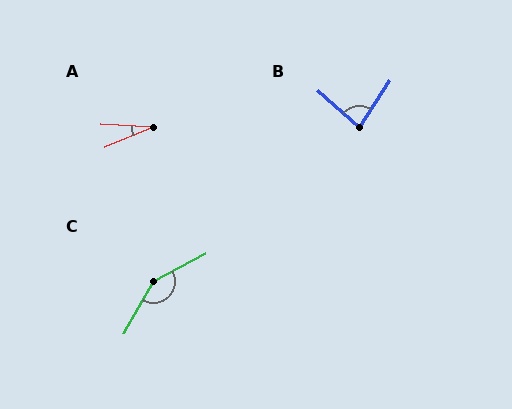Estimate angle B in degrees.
Approximately 81 degrees.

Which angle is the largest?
C, at approximately 148 degrees.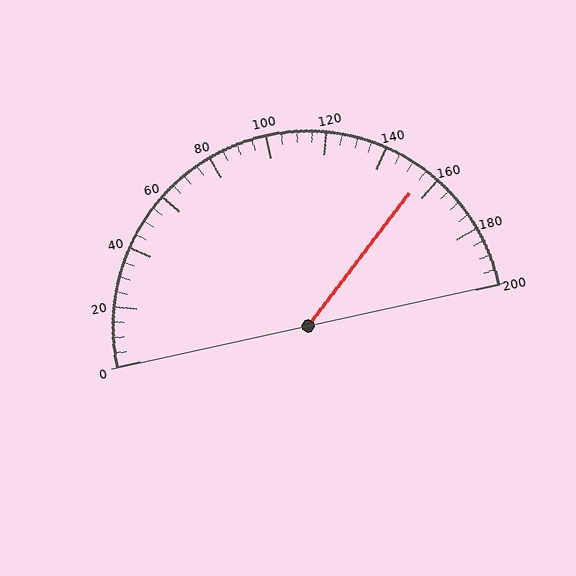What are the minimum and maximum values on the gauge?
The gauge ranges from 0 to 200.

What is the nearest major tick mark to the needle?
The nearest major tick mark is 160.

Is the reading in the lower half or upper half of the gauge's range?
The reading is in the upper half of the range (0 to 200).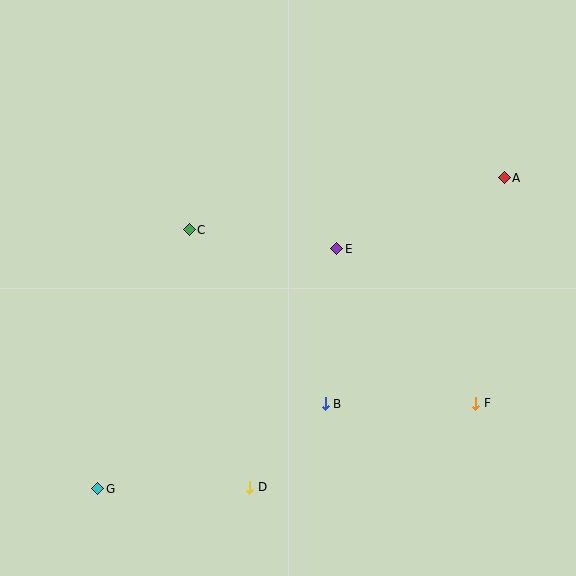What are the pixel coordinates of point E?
Point E is at (337, 249).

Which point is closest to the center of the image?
Point E at (337, 249) is closest to the center.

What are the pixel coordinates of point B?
Point B is at (325, 404).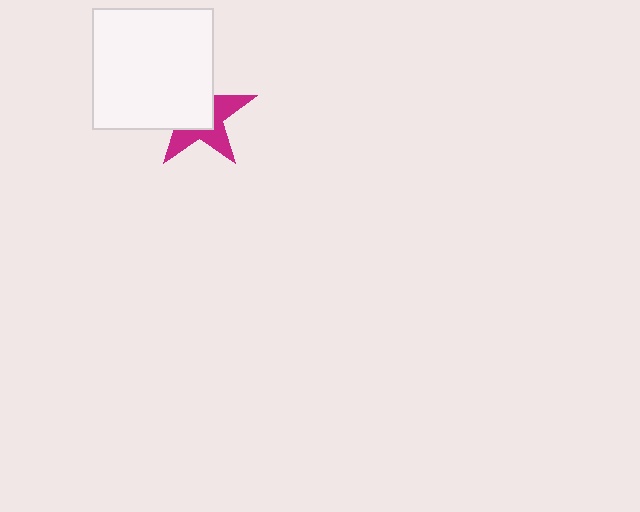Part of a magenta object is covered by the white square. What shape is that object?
It is a star.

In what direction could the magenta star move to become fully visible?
The magenta star could move toward the lower-right. That would shift it out from behind the white square entirely.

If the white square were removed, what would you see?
You would see the complete magenta star.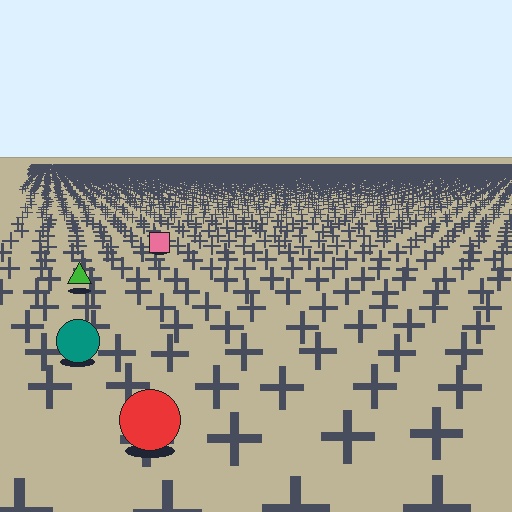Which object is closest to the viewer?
The red circle is closest. The texture marks near it are larger and more spread out.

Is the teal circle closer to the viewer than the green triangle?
Yes. The teal circle is closer — you can tell from the texture gradient: the ground texture is coarser near it.